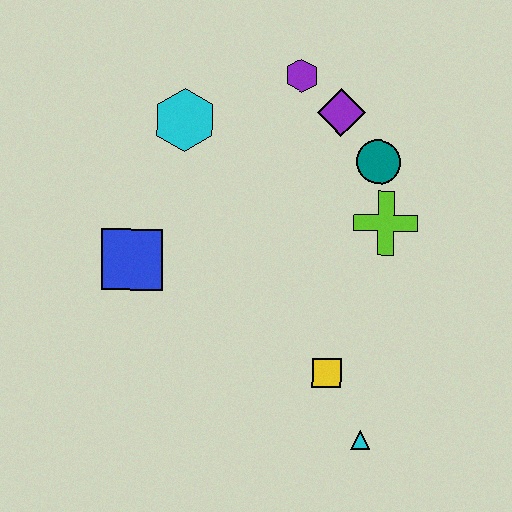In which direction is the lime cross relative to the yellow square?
The lime cross is above the yellow square.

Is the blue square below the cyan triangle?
No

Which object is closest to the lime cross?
The teal circle is closest to the lime cross.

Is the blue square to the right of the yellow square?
No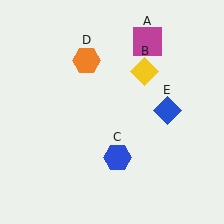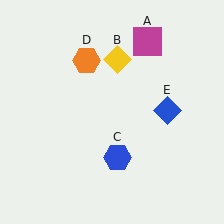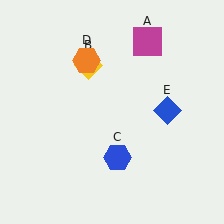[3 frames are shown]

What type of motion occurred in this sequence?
The yellow diamond (object B) rotated counterclockwise around the center of the scene.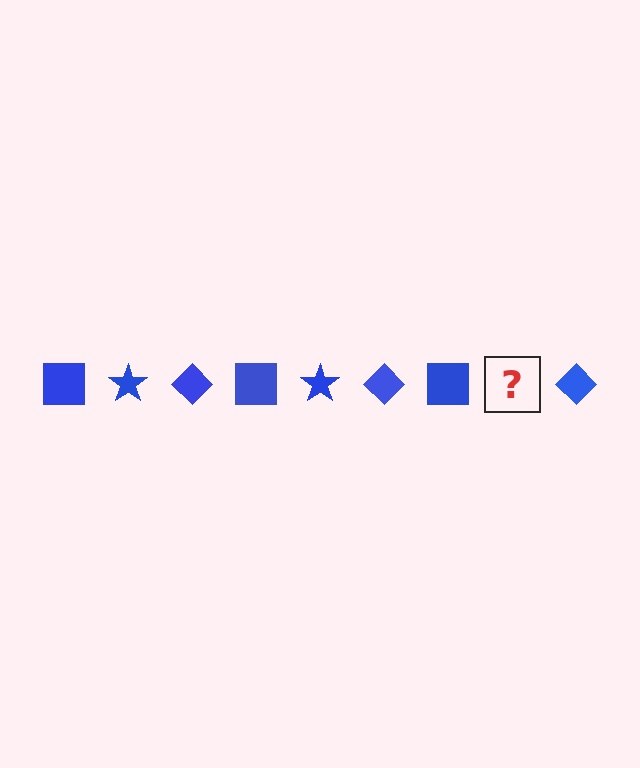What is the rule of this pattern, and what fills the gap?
The rule is that the pattern cycles through square, star, diamond shapes in blue. The gap should be filled with a blue star.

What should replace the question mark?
The question mark should be replaced with a blue star.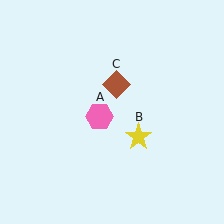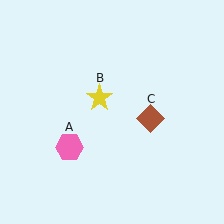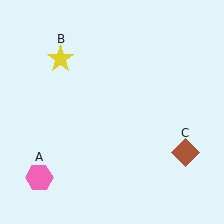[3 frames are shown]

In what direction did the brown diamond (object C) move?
The brown diamond (object C) moved down and to the right.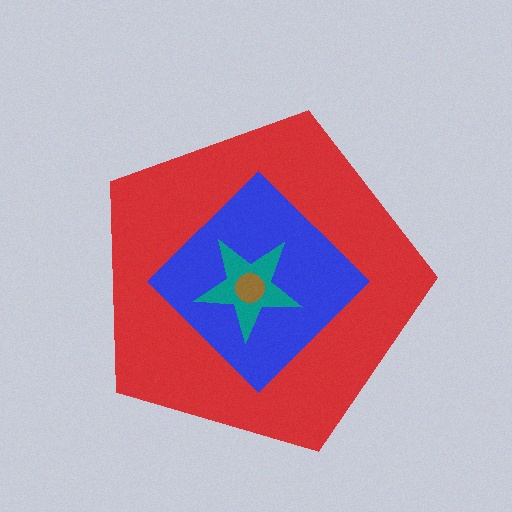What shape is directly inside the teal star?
The brown circle.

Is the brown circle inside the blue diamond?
Yes.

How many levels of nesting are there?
4.